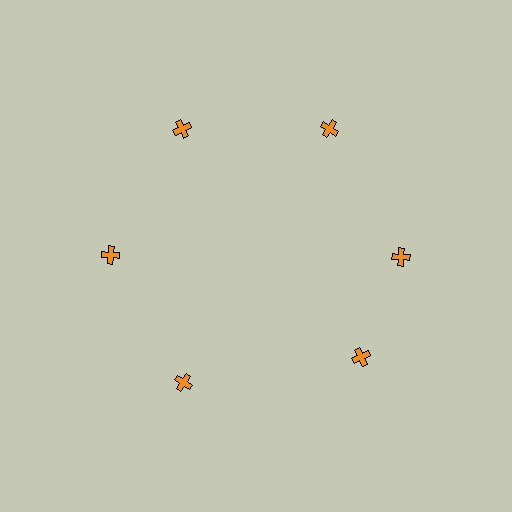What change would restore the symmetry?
The symmetry would be restored by rotating it back into even spacing with its neighbors so that all 6 crosses sit at equal angles and equal distance from the center.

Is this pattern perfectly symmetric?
No. The 6 orange crosses are arranged in a ring, but one element near the 5 o'clock position is rotated out of alignment along the ring, breaking the 6-fold rotational symmetry.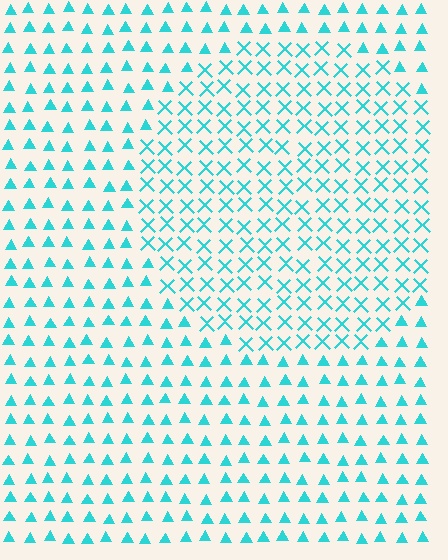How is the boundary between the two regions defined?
The boundary is defined by a change in element shape: X marks inside vs. triangles outside. All elements share the same color and spacing.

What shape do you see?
I see a circle.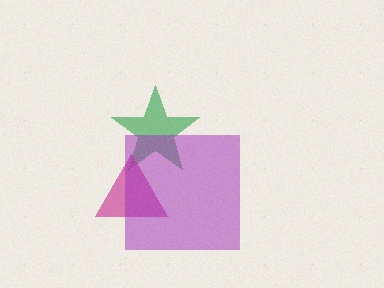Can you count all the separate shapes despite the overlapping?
Yes, there are 3 separate shapes.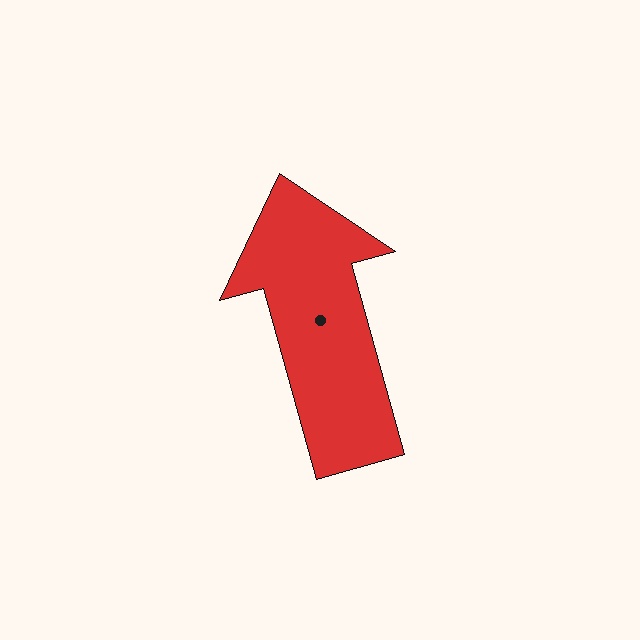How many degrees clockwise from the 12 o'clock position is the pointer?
Approximately 344 degrees.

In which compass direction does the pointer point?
North.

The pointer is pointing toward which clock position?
Roughly 11 o'clock.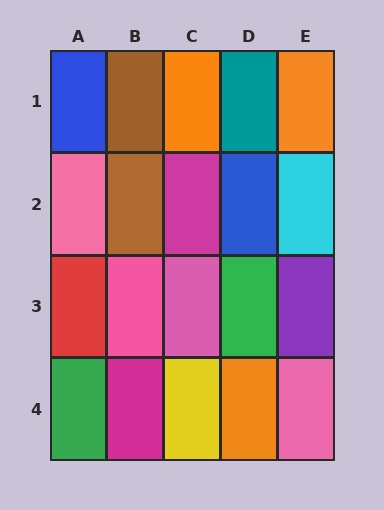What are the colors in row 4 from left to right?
Green, magenta, yellow, orange, pink.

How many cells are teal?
1 cell is teal.